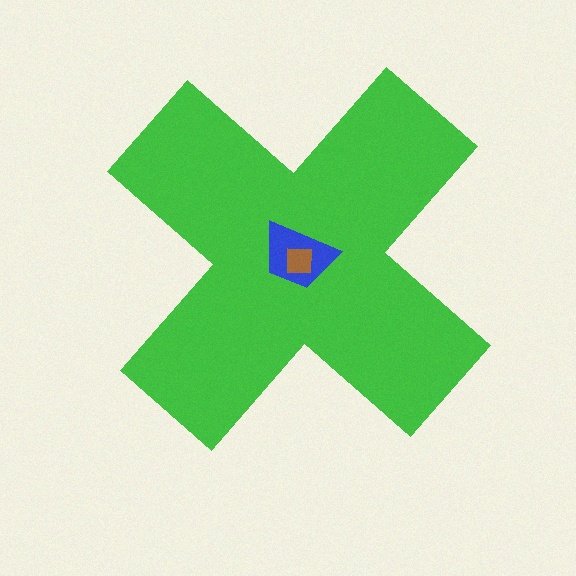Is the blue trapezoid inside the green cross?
Yes.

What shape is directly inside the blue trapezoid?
The brown square.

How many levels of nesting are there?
3.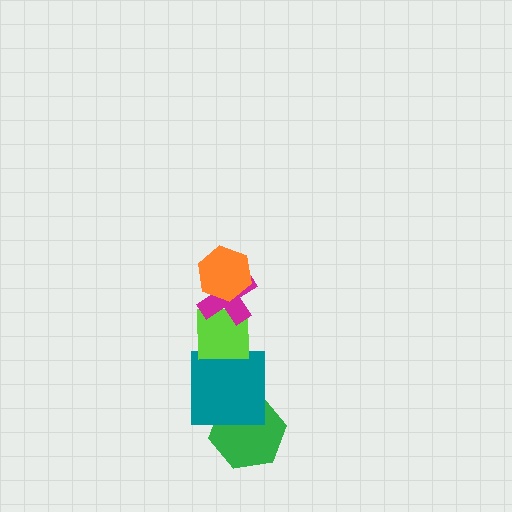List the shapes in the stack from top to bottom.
From top to bottom: the orange hexagon, the magenta cross, the lime square, the teal square, the green hexagon.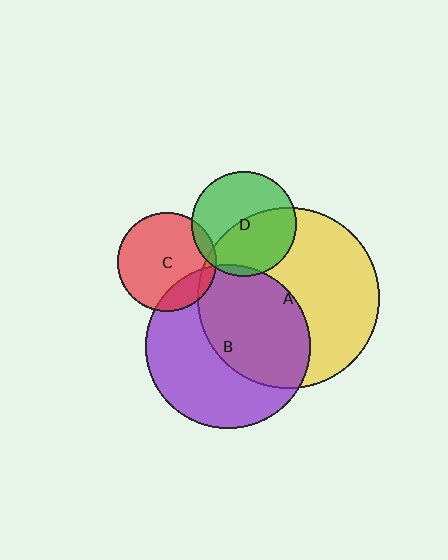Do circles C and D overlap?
Yes.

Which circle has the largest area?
Circle A (yellow).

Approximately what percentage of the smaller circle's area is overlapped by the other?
Approximately 10%.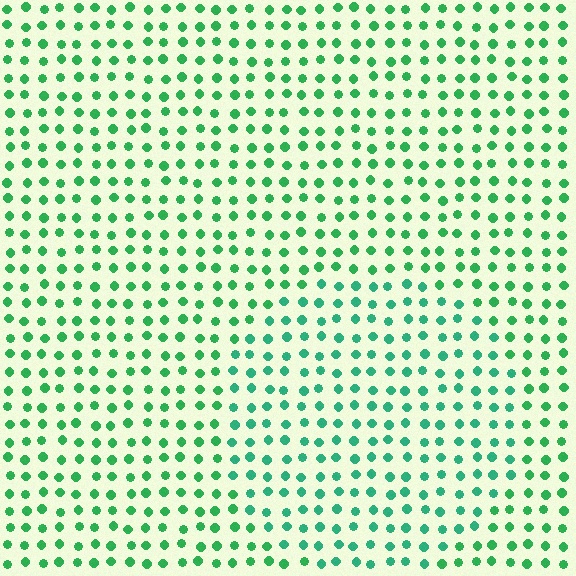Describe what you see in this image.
The image is filled with small green elements in a uniform arrangement. A circle-shaped region is visible where the elements are tinted to a slightly different hue, forming a subtle color boundary.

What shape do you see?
I see a circle.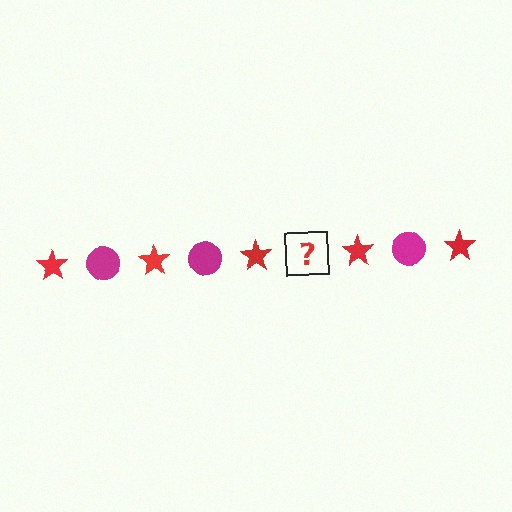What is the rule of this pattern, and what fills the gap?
The rule is that the pattern alternates between red star and magenta circle. The gap should be filled with a magenta circle.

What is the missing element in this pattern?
The missing element is a magenta circle.